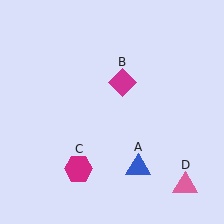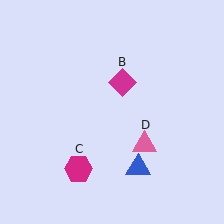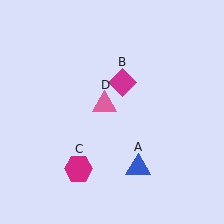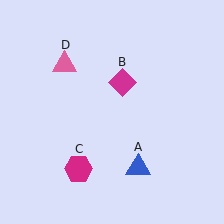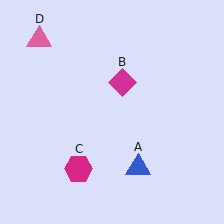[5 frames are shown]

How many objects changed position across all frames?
1 object changed position: pink triangle (object D).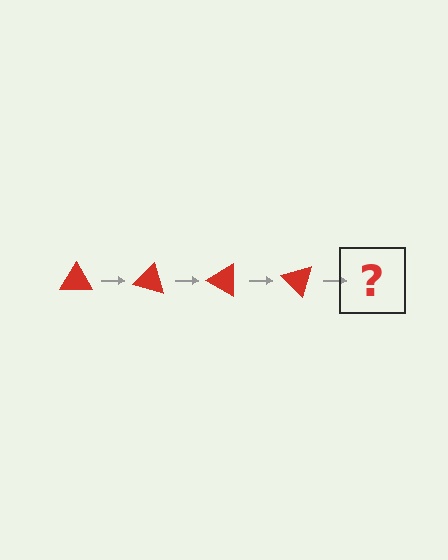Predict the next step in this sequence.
The next step is a red triangle rotated 60 degrees.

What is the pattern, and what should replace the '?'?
The pattern is that the triangle rotates 15 degrees each step. The '?' should be a red triangle rotated 60 degrees.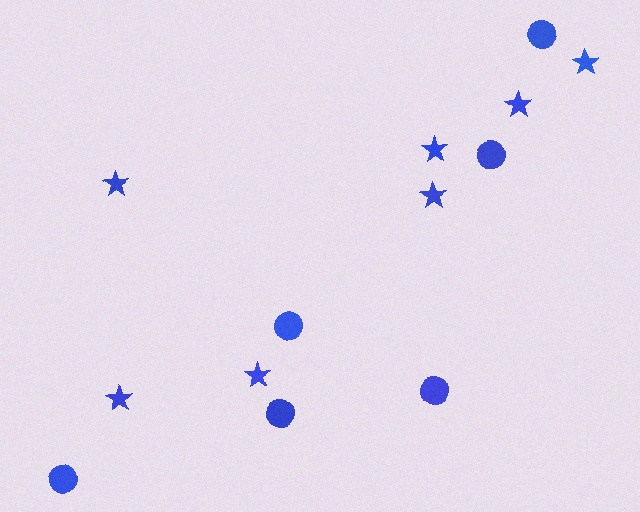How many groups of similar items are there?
There are 2 groups: one group of circles (6) and one group of stars (7).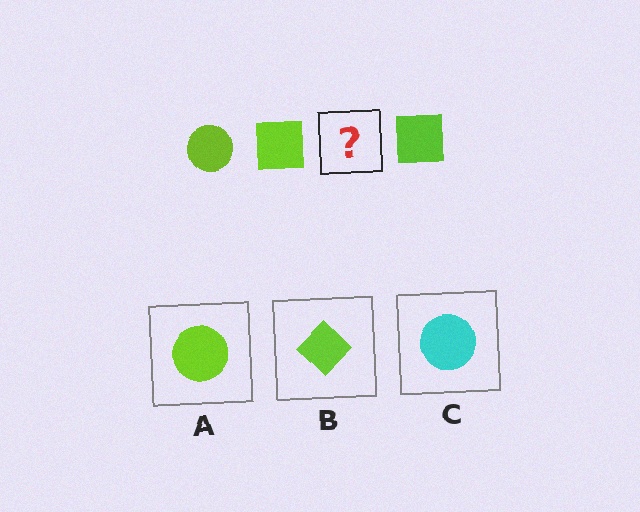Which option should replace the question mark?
Option A.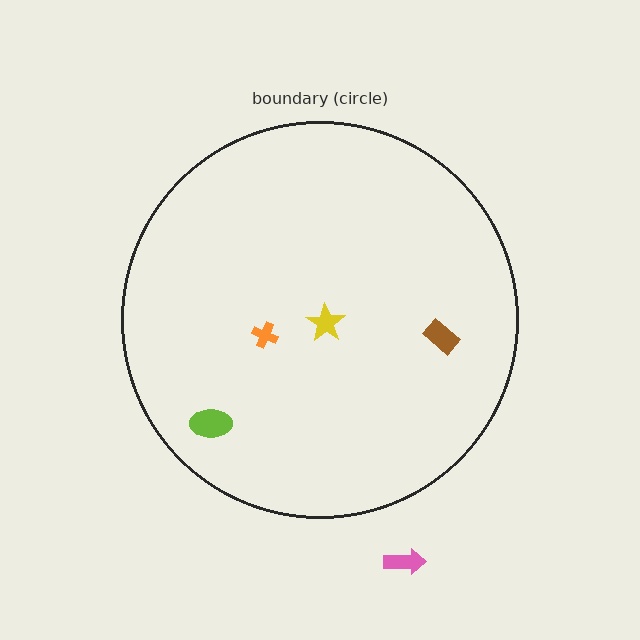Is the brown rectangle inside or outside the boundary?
Inside.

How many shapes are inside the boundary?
4 inside, 1 outside.